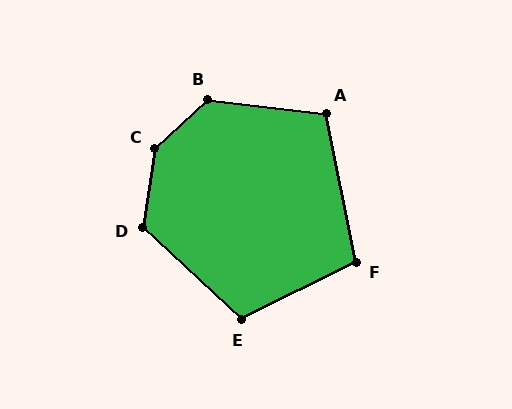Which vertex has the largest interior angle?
C, at approximately 142 degrees.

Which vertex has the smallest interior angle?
F, at approximately 105 degrees.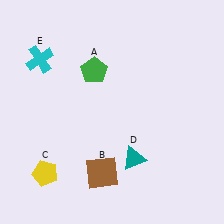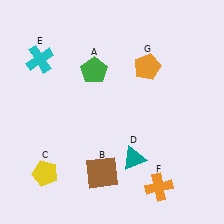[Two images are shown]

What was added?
An orange cross (F), an orange pentagon (G) were added in Image 2.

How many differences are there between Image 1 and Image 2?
There are 2 differences between the two images.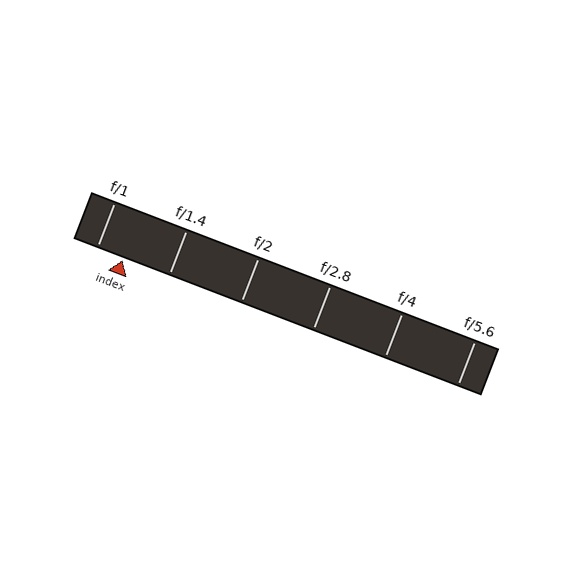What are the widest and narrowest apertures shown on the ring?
The widest aperture shown is f/1 and the narrowest is f/5.6.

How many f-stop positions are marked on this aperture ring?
There are 6 f-stop positions marked.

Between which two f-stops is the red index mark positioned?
The index mark is between f/1 and f/1.4.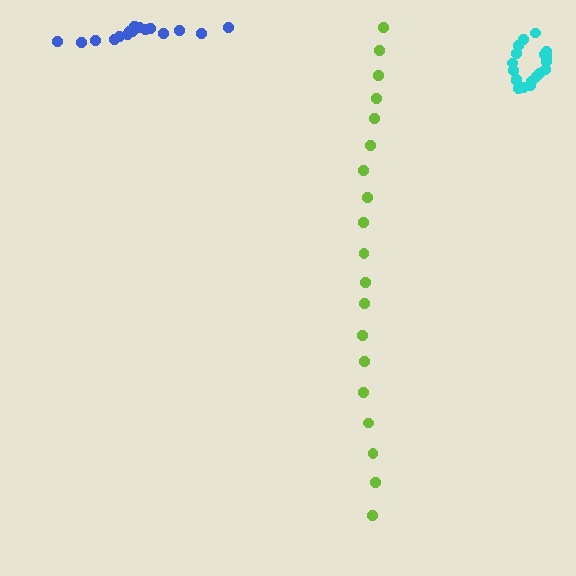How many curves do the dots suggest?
There are 3 distinct paths.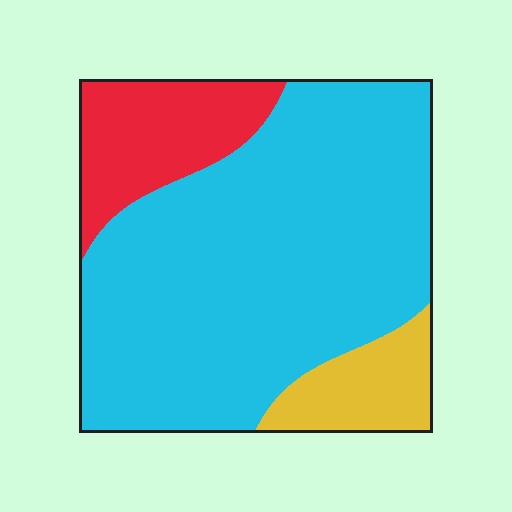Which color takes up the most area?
Cyan, at roughly 75%.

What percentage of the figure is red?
Red covers 16% of the figure.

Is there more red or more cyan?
Cyan.